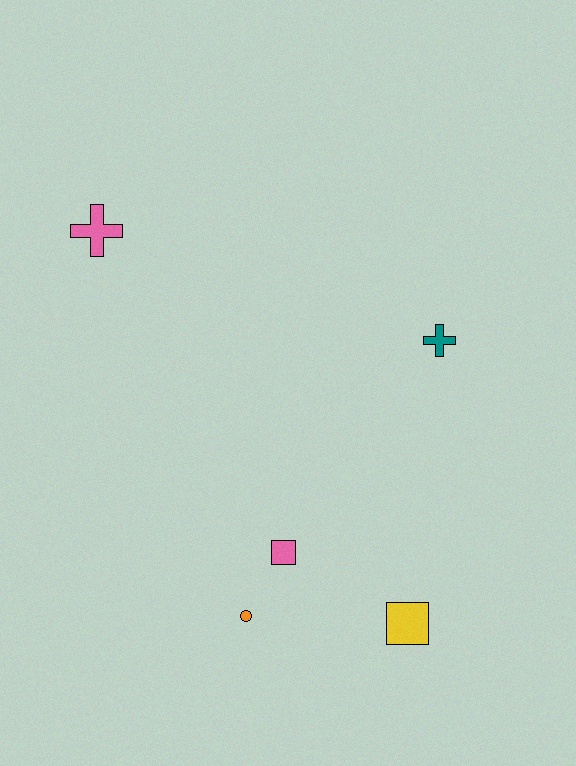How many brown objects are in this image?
There are no brown objects.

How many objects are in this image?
There are 5 objects.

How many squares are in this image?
There are 2 squares.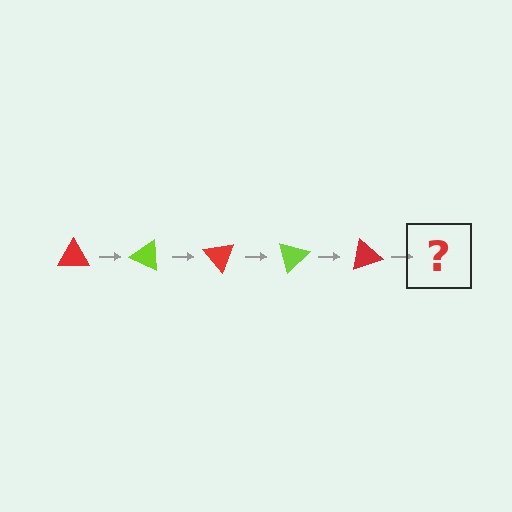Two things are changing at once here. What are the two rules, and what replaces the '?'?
The two rules are that it rotates 25 degrees each step and the color cycles through red and lime. The '?' should be a lime triangle, rotated 125 degrees from the start.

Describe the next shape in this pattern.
It should be a lime triangle, rotated 125 degrees from the start.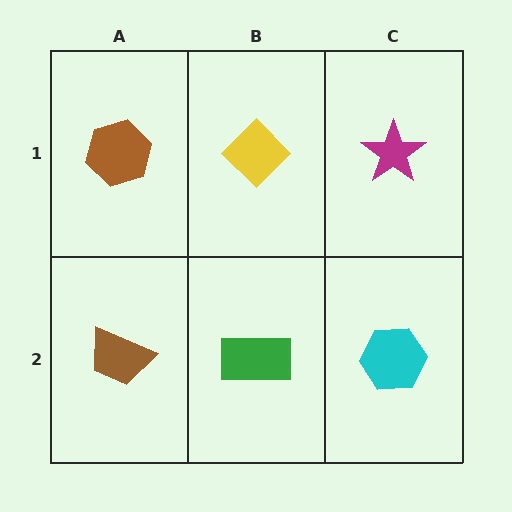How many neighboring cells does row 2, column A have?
2.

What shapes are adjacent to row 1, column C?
A cyan hexagon (row 2, column C), a yellow diamond (row 1, column B).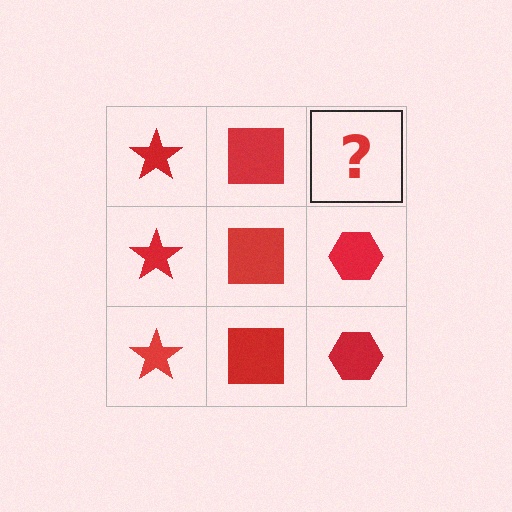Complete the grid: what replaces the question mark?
The question mark should be replaced with a red hexagon.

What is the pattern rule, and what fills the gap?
The rule is that each column has a consistent shape. The gap should be filled with a red hexagon.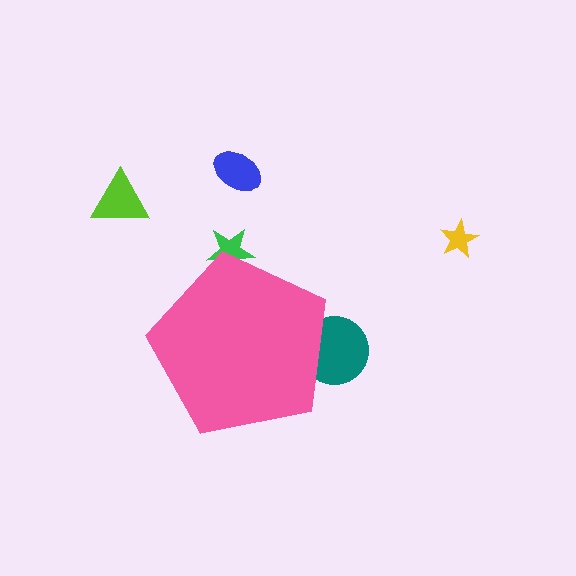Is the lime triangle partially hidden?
No, the lime triangle is fully visible.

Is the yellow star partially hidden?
No, the yellow star is fully visible.